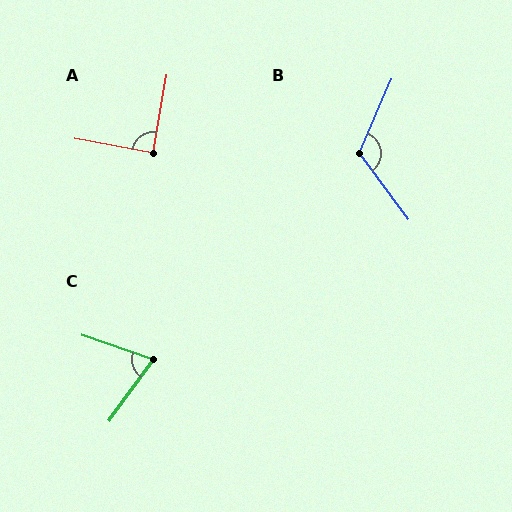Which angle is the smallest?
C, at approximately 73 degrees.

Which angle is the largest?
B, at approximately 120 degrees.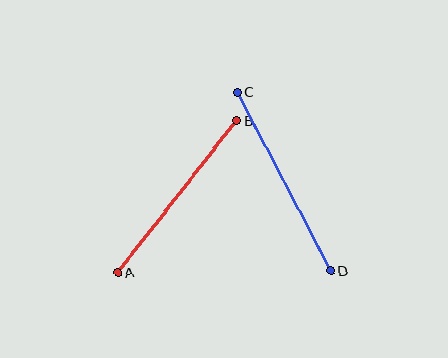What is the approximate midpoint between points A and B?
The midpoint is at approximately (177, 196) pixels.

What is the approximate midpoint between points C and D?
The midpoint is at approximately (284, 182) pixels.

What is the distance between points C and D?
The distance is approximately 202 pixels.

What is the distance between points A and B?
The distance is approximately 193 pixels.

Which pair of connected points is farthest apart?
Points C and D are farthest apart.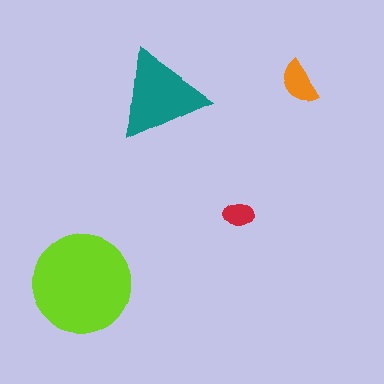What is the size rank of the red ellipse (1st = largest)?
4th.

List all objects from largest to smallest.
The lime circle, the teal triangle, the orange semicircle, the red ellipse.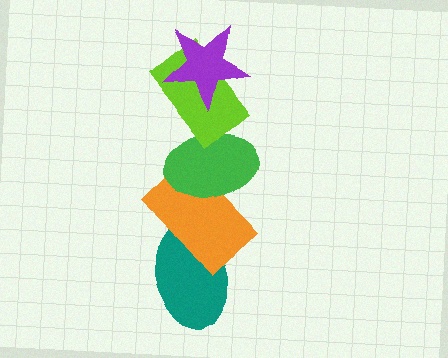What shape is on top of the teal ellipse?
The orange rectangle is on top of the teal ellipse.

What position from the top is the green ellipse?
The green ellipse is 3rd from the top.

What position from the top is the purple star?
The purple star is 1st from the top.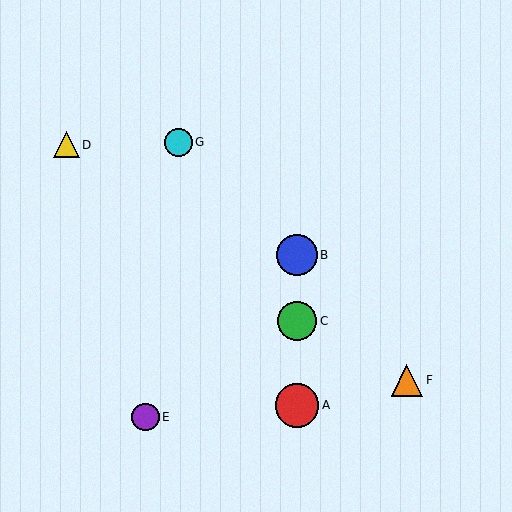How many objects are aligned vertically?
3 objects (A, B, C) are aligned vertically.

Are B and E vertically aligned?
No, B is at x≈297 and E is at x≈146.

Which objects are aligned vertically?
Objects A, B, C are aligned vertically.